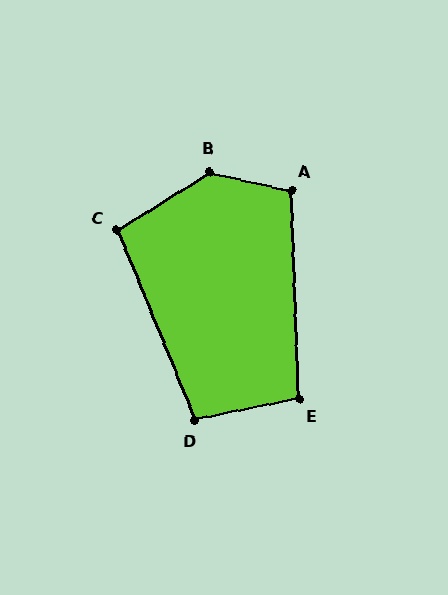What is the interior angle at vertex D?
Approximately 101 degrees (obtuse).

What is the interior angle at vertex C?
Approximately 100 degrees (obtuse).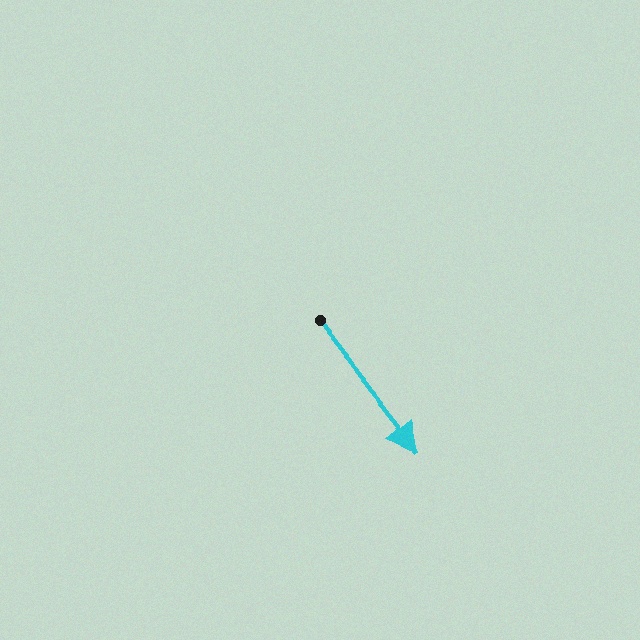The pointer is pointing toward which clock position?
Roughly 5 o'clock.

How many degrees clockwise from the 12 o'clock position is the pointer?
Approximately 142 degrees.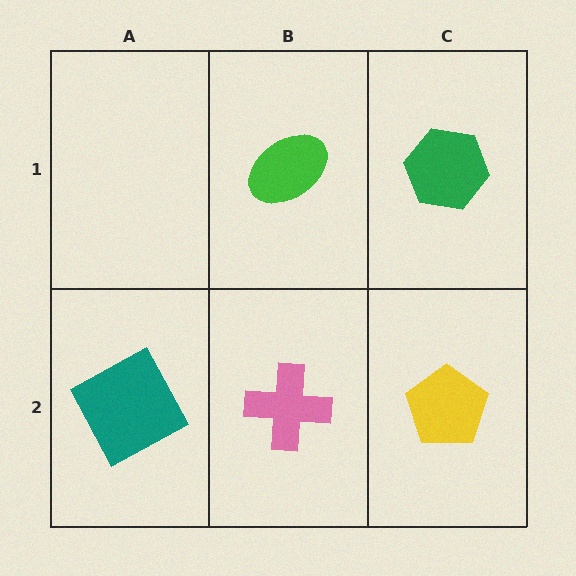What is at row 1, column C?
A green hexagon.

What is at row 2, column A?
A teal square.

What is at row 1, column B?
A green ellipse.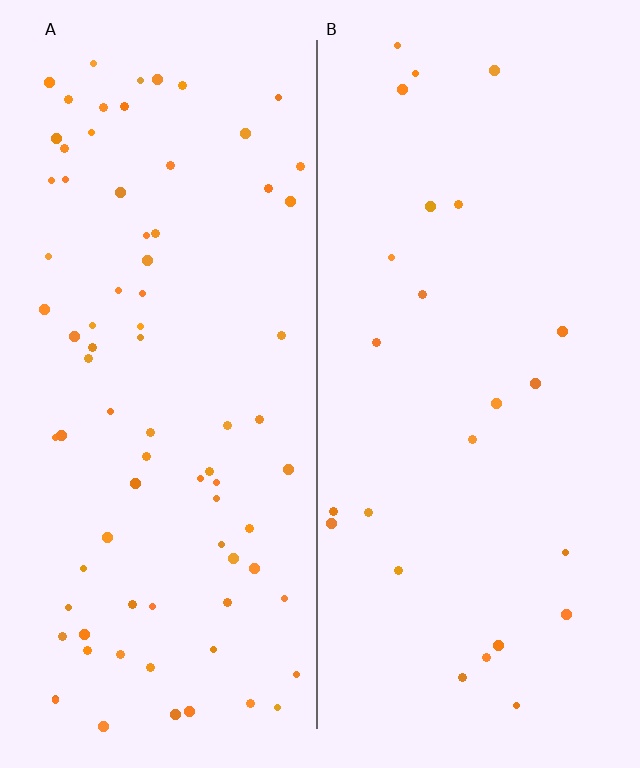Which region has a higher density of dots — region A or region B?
A (the left).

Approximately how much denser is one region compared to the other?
Approximately 3.2× — region A over region B.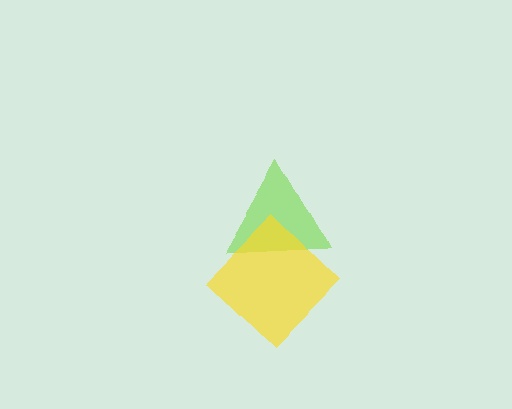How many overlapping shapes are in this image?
There are 2 overlapping shapes in the image.